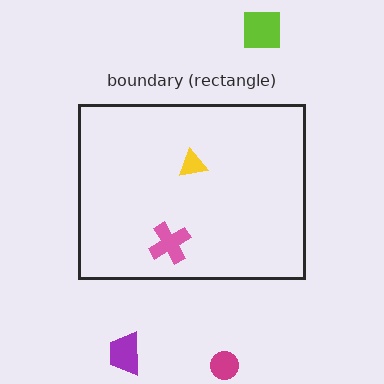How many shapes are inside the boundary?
2 inside, 3 outside.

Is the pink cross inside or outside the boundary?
Inside.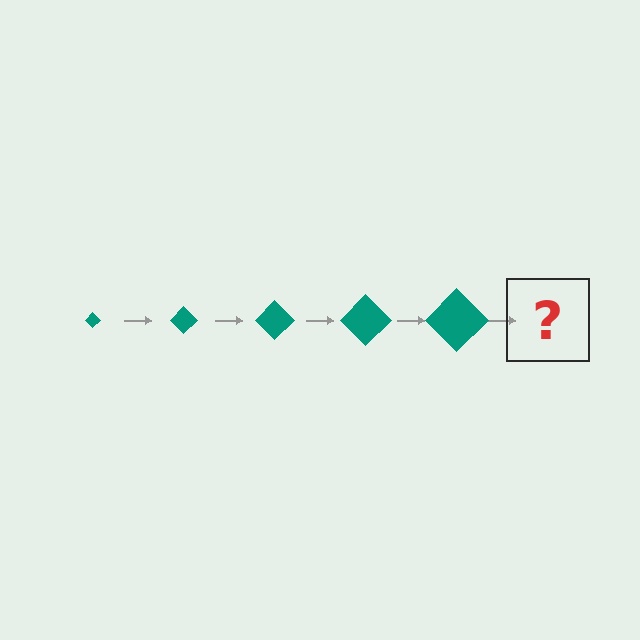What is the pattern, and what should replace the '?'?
The pattern is that the diamond gets progressively larger each step. The '?' should be a teal diamond, larger than the previous one.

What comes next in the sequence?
The next element should be a teal diamond, larger than the previous one.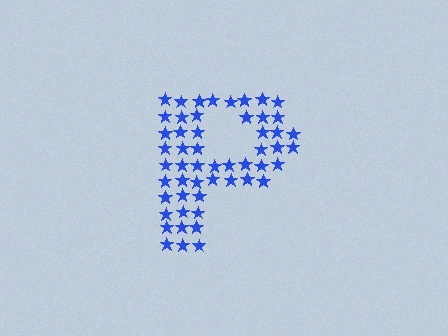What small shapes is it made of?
It is made of small stars.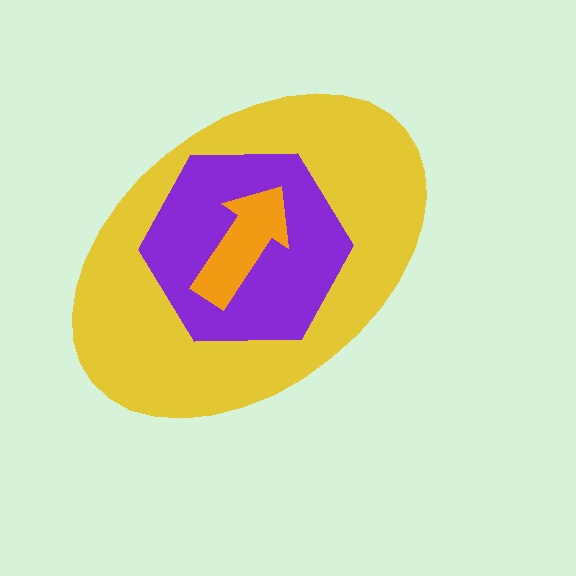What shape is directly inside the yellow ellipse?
The purple hexagon.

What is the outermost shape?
The yellow ellipse.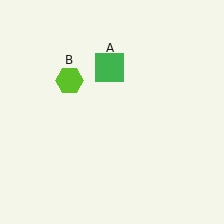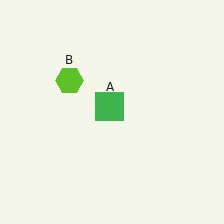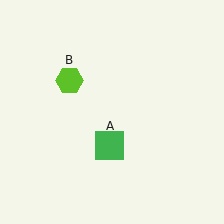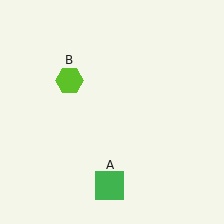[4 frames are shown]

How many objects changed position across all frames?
1 object changed position: green square (object A).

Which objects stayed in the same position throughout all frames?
Lime hexagon (object B) remained stationary.